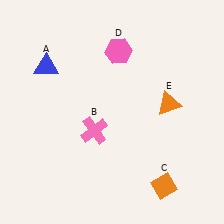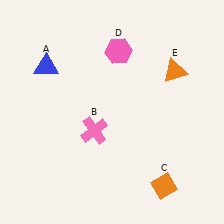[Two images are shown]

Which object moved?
The orange triangle (E) moved up.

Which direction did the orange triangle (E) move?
The orange triangle (E) moved up.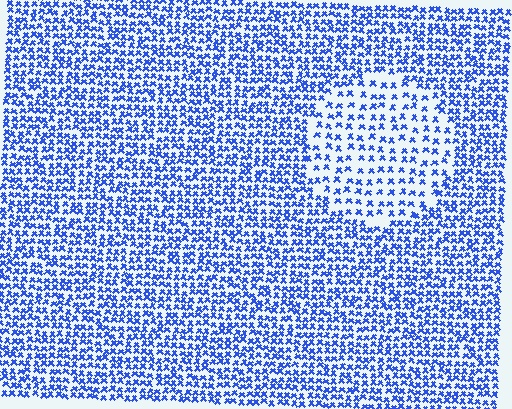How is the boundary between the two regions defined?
The boundary is defined by a change in element density (approximately 2.0x ratio). All elements are the same color, size, and shape.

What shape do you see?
I see a circle.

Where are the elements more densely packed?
The elements are more densely packed outside the circle boundary.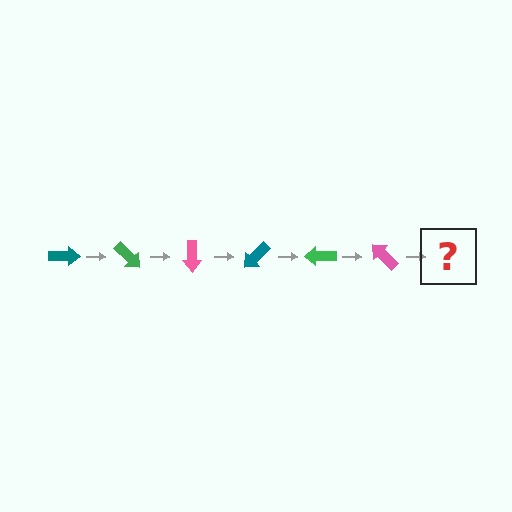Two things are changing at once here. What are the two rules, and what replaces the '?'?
The two rules are that it rotates 45 degrees each step and the color cycles through teal, green, and pink. The '?' should be a teal arrow, rotated 270 degrees from the start.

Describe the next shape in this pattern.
It should be a teal arrow, rotated 270 degrees from the start.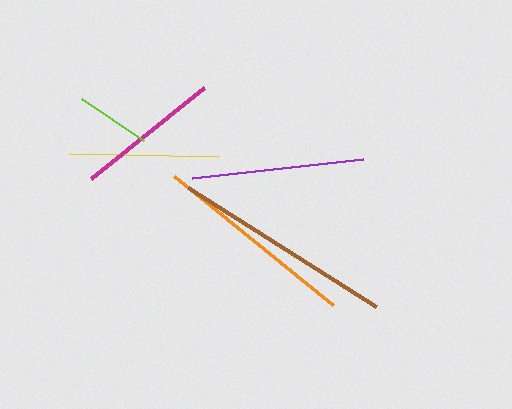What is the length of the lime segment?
The lime segment is approximately 75 pixels long.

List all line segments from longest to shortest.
From longest to shortest: brown, orange, purple, yellow, magenta, lime.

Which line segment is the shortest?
The lime line is the shortest at approximately 75 pixels.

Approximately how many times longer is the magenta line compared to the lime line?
The magenta line is approximately 1.9 times the length of the lime line.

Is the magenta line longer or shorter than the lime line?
The magenta line is longer than the lime line.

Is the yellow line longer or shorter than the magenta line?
The yellow line is longer than the magenta line.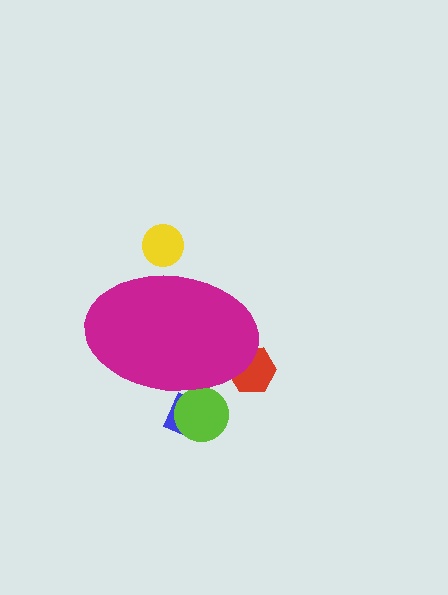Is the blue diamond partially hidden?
Yes, the blue diamond is partially hidden behind the magenta ellipse.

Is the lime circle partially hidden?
Yes, the lime circle is partially hidden behind the magenta ellipse.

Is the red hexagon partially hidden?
Yes, the red hexagon is partially hidden behind the magenta ellipse.